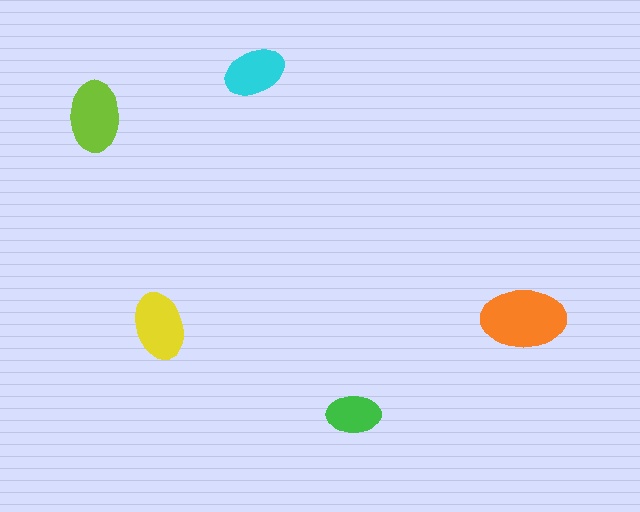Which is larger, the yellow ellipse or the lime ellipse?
The lime one.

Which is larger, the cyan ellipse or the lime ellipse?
The lime one.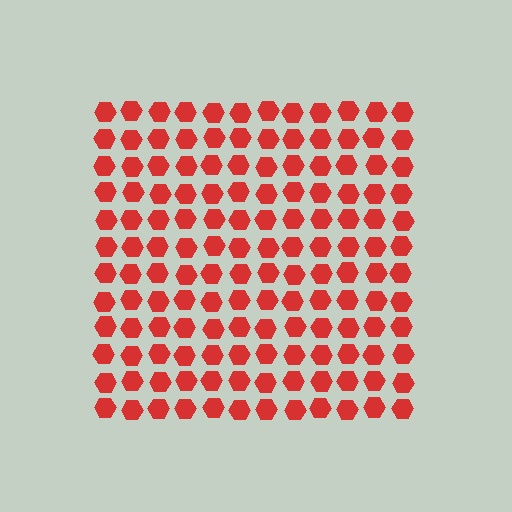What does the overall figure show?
The overall figure shows a square.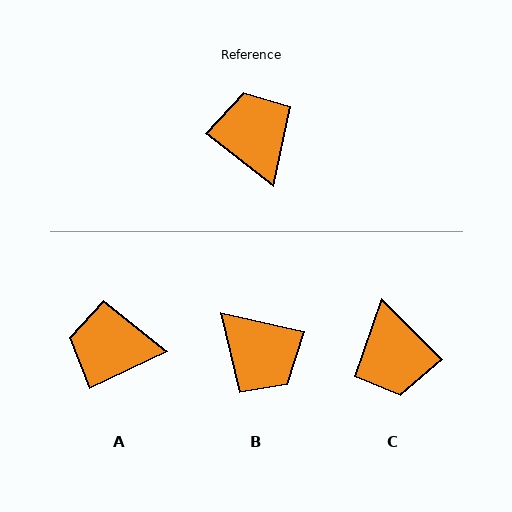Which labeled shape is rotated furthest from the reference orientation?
C, about 173 degrees away.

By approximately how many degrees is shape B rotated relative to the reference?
Approximately 155 degrees clockwise.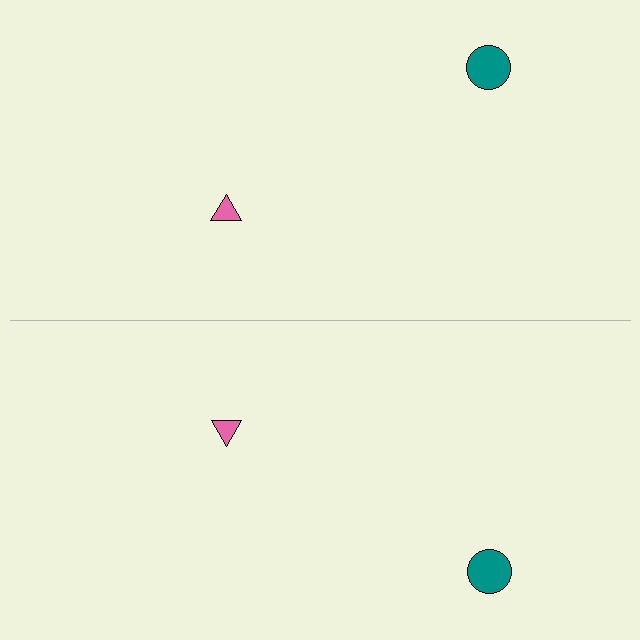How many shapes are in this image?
There are 4 shapes in this image.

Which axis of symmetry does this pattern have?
The pattern has a horizontal axis of symmetry running through the center of the image.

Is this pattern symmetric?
Yes, this pattern has bilateral (reflection) symmetry.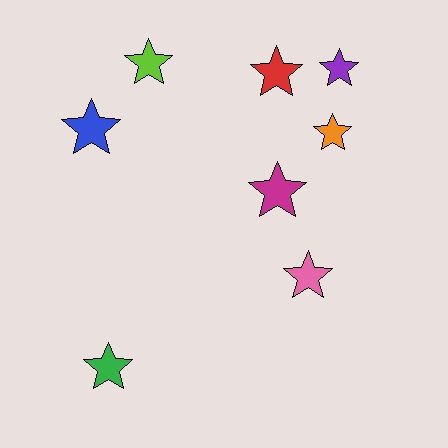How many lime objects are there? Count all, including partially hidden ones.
There is 1 lime object.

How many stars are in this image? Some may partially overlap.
There are 8 stars.